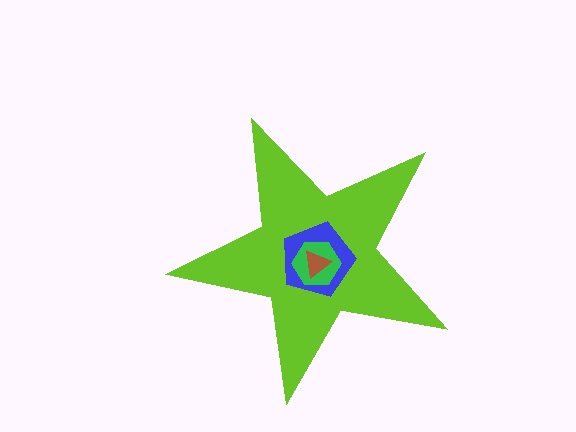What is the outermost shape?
The lime star.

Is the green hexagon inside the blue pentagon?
Yes.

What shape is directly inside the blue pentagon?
The green hexagon.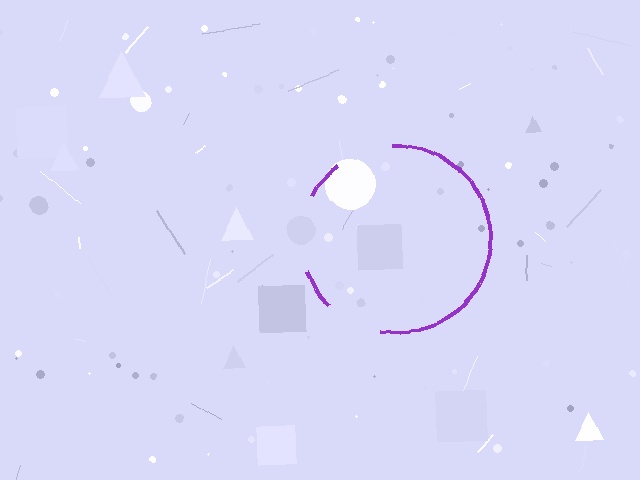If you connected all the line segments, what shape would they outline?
They would outline a circle.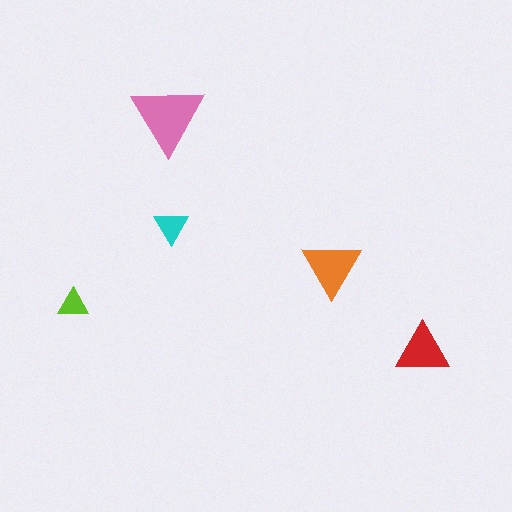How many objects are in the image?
There are 5 objects in the image.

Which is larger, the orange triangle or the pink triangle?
The pink one.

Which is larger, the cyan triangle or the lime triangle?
The cyan one.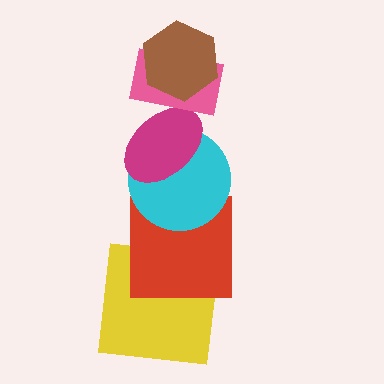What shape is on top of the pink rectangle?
The brown hexagon is on top of the pink rectangle.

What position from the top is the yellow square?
The yellow square is 6th from the top.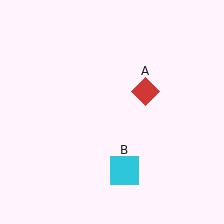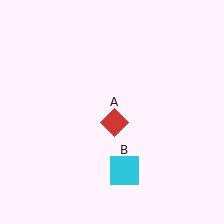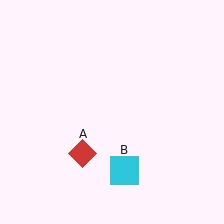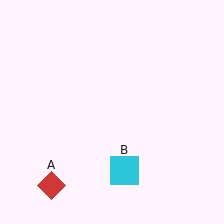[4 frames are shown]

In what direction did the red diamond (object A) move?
The red diamond (object A) moved down and to the left.